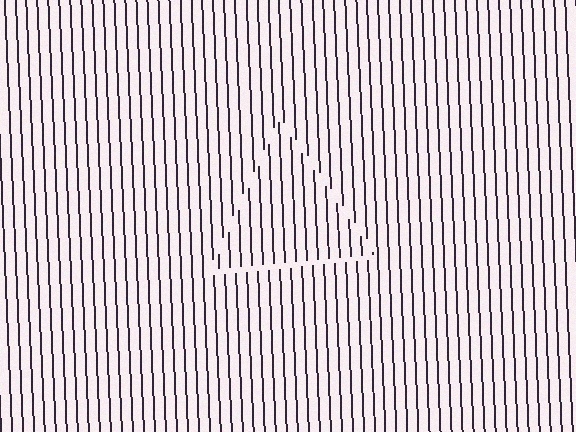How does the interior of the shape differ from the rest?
The interior of the shape contains the same grating, shifted by half a period — the contour is defined by the phase discontinuity where line-ends from the inner and outer gratings abut.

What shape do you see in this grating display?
An illusory triangle. The interior of the shape contains the same grating, shifted by half a period — the contour is defined by the phase discontinuity where line-ends from the inner and outer gratings abut.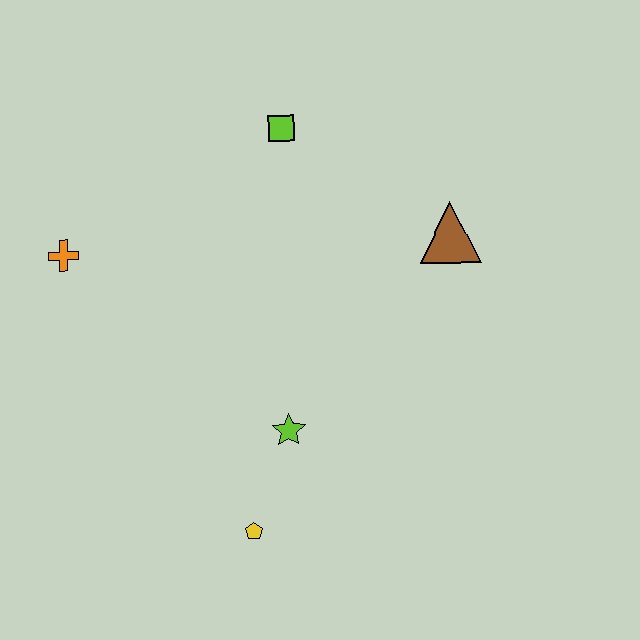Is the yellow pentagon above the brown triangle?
No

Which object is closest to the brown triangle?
The lime square is closest to the brown triangle.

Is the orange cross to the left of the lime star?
Yes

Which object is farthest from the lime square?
The yellow pentagon is farthest from the lime square.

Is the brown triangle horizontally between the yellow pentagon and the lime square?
No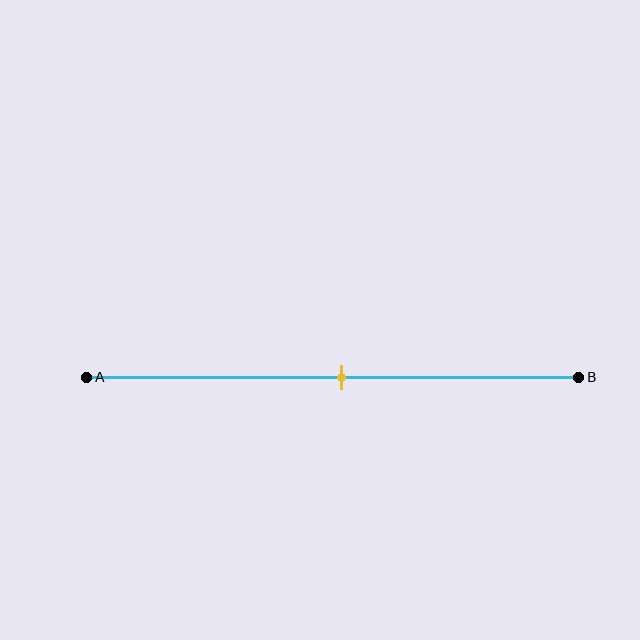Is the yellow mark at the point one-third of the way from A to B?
No, the mark is at about 50% from A, not at the 33% one-third point.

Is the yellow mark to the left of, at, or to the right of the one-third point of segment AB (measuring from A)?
The yellow mark is to the right of the one-third point of segment AB.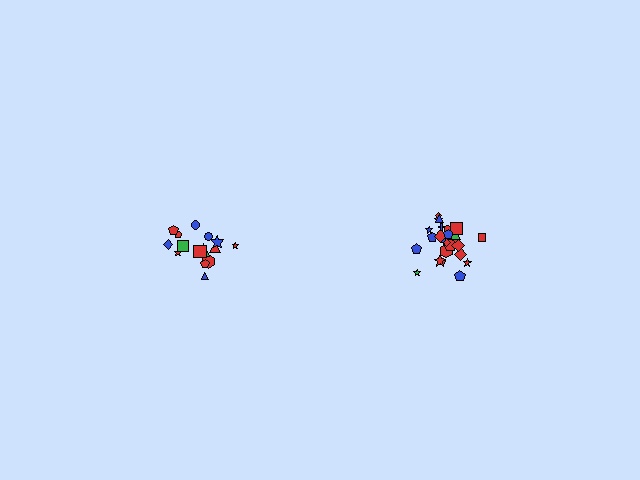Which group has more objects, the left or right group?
The right group.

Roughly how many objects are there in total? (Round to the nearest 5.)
Roughly 40 objects in total.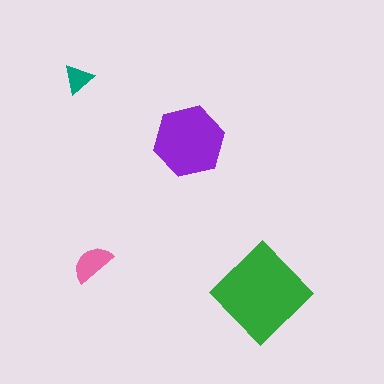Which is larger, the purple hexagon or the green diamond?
The green diamond.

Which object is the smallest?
The teal triangle.